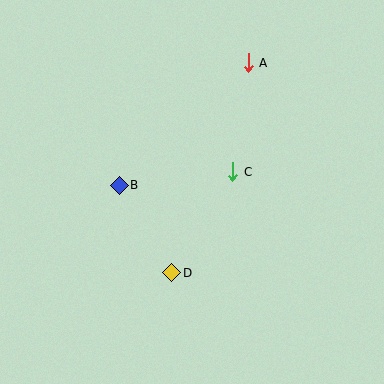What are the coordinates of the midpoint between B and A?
The midpoint between B and A is at (184, 124).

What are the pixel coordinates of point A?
Point A is at (248, 63).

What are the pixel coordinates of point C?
Point C is at (233, 172).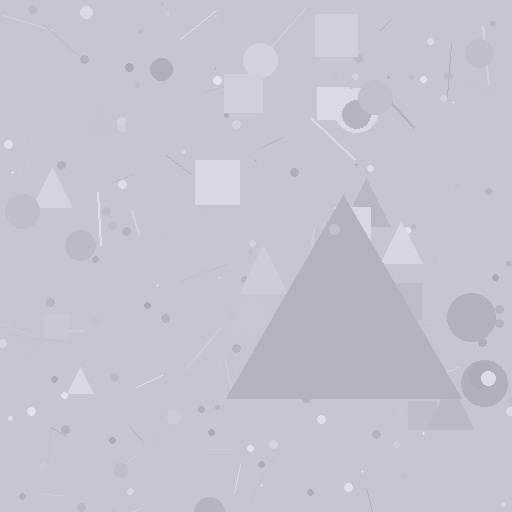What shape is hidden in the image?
A triangle is hidden in the image.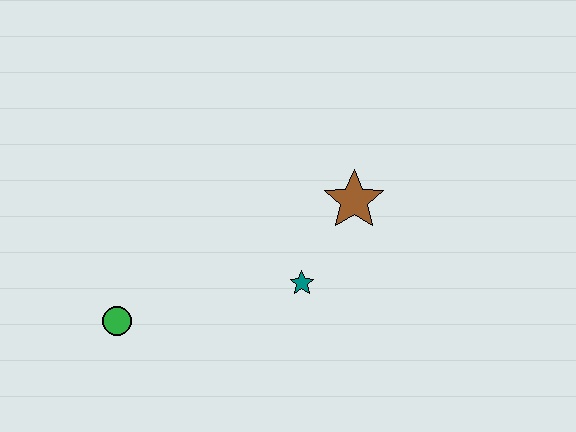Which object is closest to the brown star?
The teal star is closest to the brown star.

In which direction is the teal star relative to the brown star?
The teal star is below the brown star.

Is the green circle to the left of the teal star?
Yes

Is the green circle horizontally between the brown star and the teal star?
No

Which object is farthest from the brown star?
The green circle is farthest from the brown star.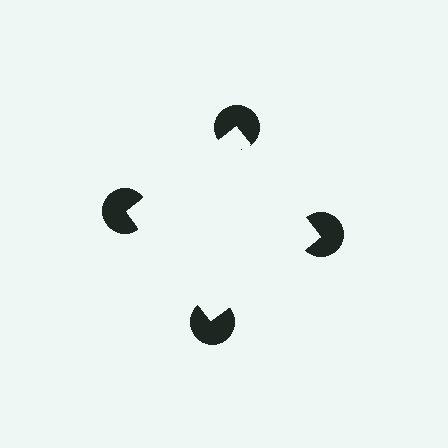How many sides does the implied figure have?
4 sides.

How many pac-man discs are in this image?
There are 4 — one at each vertex of the illusory square.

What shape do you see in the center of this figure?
An illusory square — its edges are inferred from the aligned wedge cuts in the pac-man discs, not physically drawn.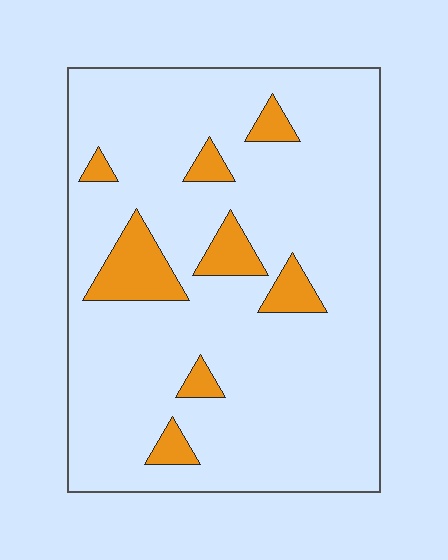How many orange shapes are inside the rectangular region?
8.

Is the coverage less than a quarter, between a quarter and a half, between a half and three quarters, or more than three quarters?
Less than a quarter.